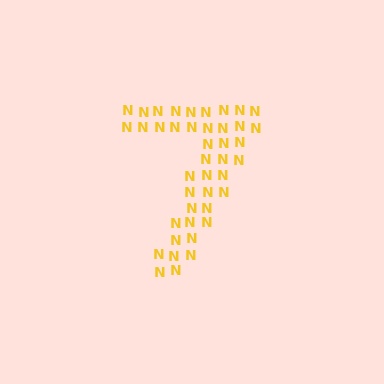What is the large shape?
The large shape is the digit 7.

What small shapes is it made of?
It is made of small letter N's.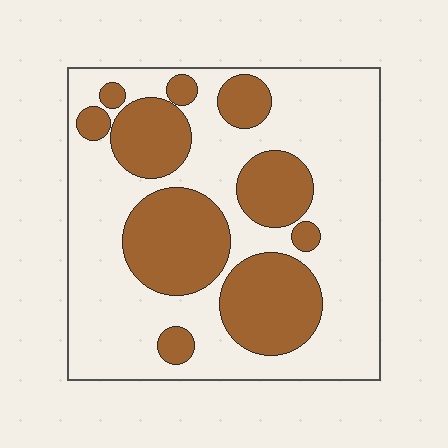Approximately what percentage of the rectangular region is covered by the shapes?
Approximately 35%.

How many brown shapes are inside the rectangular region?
10.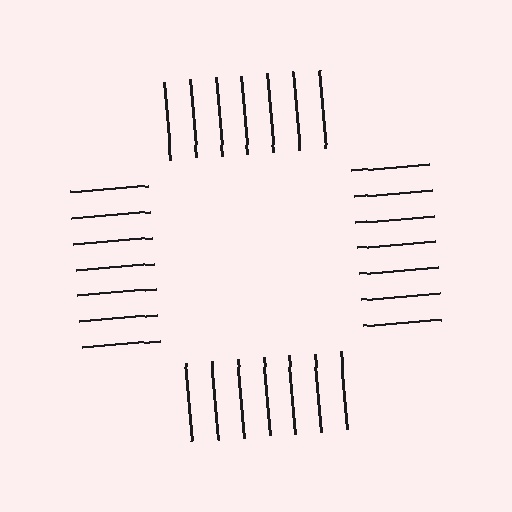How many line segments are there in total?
28 — 7 along each of the 4 edges.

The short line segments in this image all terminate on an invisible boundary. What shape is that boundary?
An illusory square — the line segments terminate on its edges but no continuous stroke is drawn.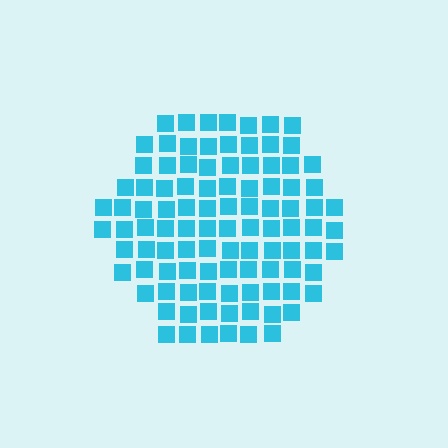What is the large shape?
The large shape is a hexagon.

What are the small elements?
The small elements are squares.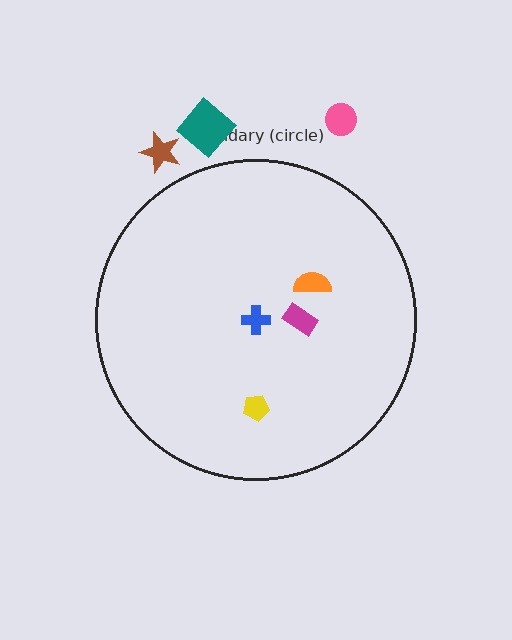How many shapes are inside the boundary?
4 inside, 3 outside.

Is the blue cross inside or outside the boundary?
Inside.